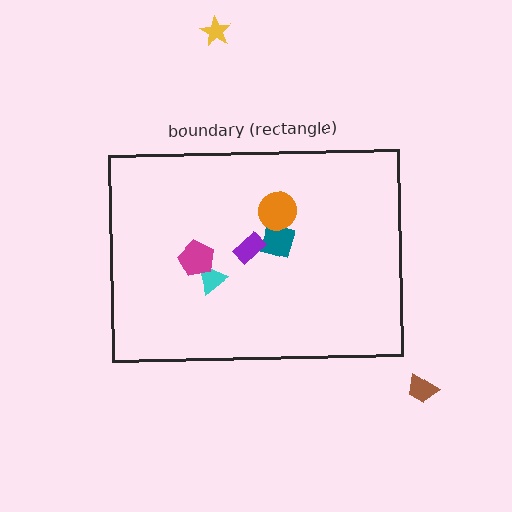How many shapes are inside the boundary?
5 inside, 2 outside.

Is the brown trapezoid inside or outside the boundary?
Outside.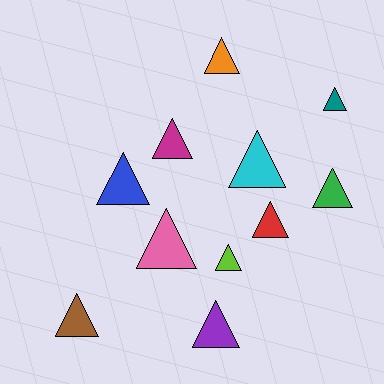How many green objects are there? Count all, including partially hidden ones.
There is 1 green object.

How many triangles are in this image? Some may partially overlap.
There are 11 triangles.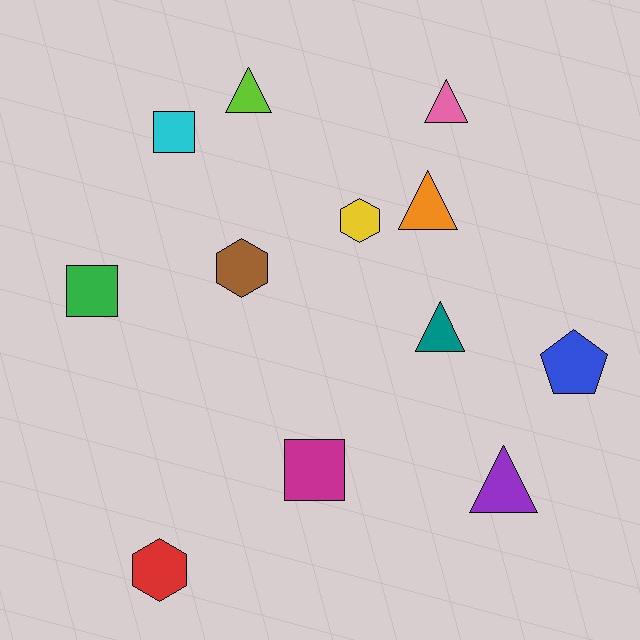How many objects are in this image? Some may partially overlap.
There are 12 objects.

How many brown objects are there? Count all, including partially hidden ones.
There is 1 brown object.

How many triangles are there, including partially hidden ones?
There are 5 triangles.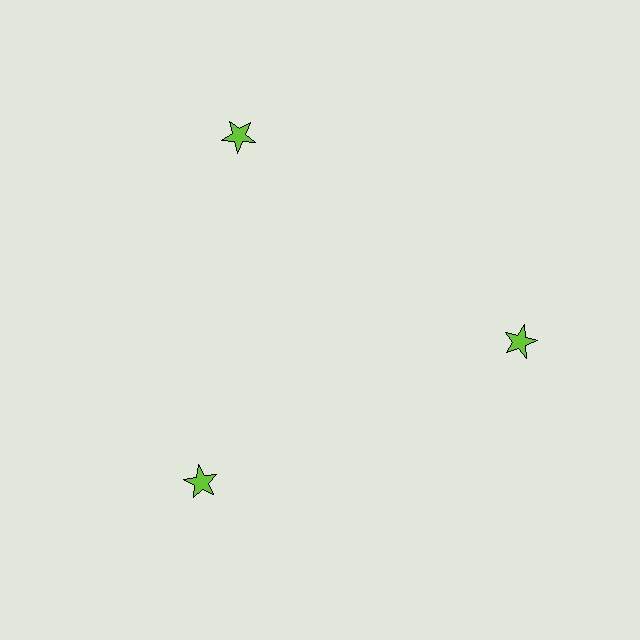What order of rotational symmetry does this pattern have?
This pattern has 3-fold rotational symmetry.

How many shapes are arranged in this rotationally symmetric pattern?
There are 3 shapes, arranged in 3 groups of 1.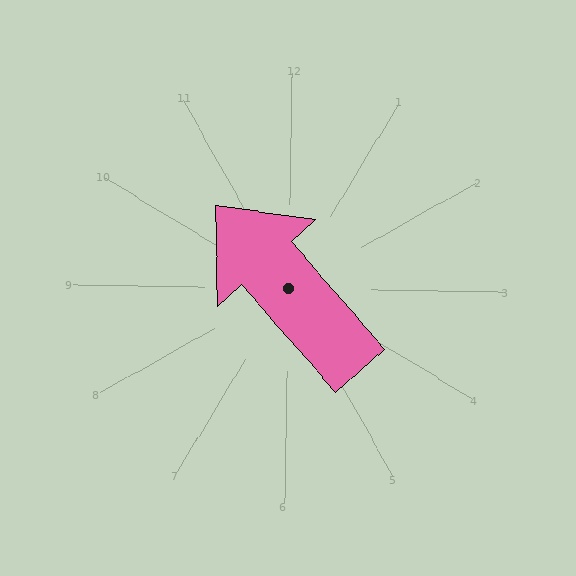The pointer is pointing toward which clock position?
Roughly 11 o'clock.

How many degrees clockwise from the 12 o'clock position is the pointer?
Approximately 318 degrees.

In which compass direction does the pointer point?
Northwest.